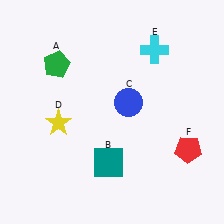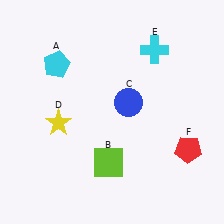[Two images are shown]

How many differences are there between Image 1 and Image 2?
There are 2 differences between the two images.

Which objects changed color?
A changed from green to cyan. B changed from teal to lime.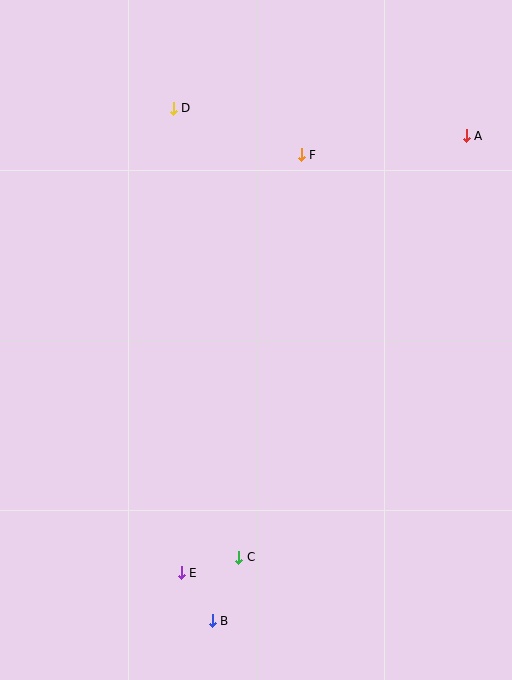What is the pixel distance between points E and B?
The distance between E and B is 57 pixels.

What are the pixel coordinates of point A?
Point A is at (466, 136).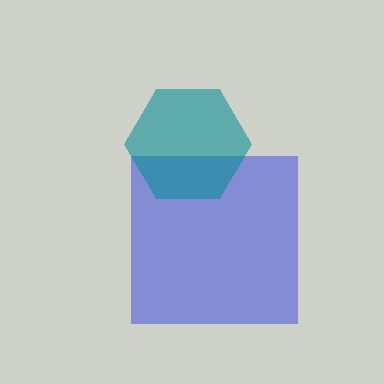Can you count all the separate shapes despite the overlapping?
Yes, there are 2 separate shapes.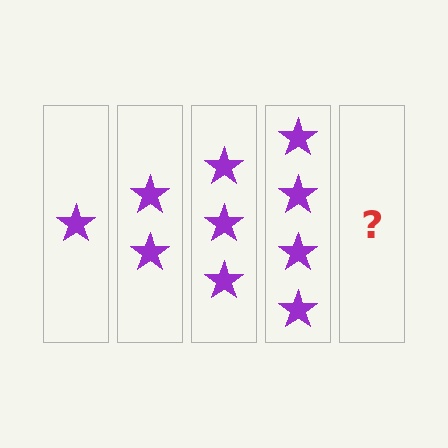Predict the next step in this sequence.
The next step is 5 stars.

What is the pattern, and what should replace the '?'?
The pattern is that each step adds one more star. The '?' should be 5 stars.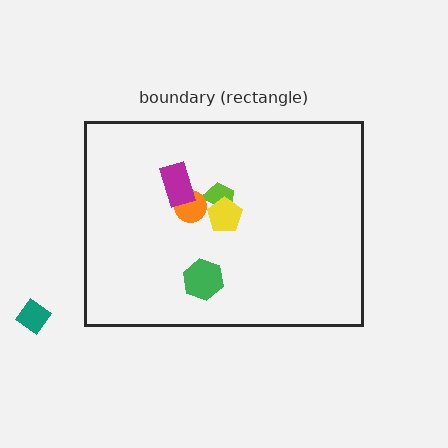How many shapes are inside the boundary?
5 inside, 1 outside.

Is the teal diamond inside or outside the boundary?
Outside.